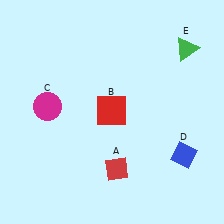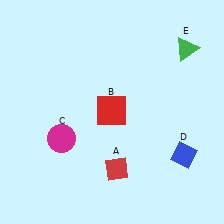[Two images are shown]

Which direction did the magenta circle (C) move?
The magenta circle (C) moved down.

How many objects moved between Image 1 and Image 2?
1 object moved between the two images.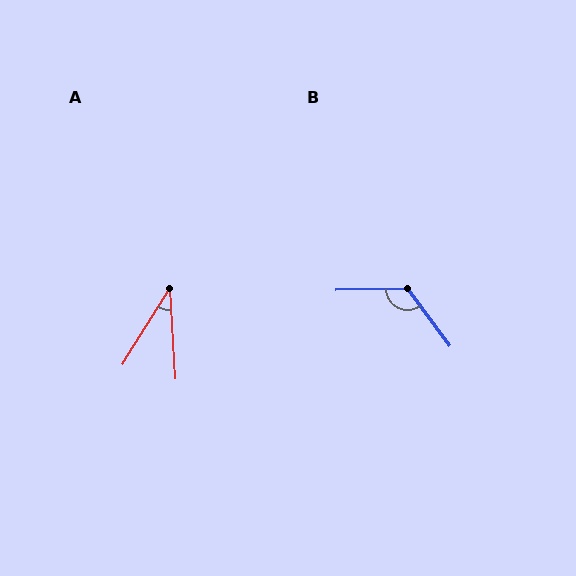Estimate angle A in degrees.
Approximately 35 degrees.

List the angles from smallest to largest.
A (35°), B (125°).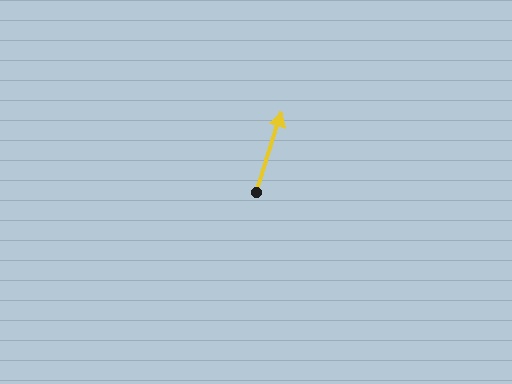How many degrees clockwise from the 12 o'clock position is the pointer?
Approximately 18 degrees.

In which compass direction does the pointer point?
North.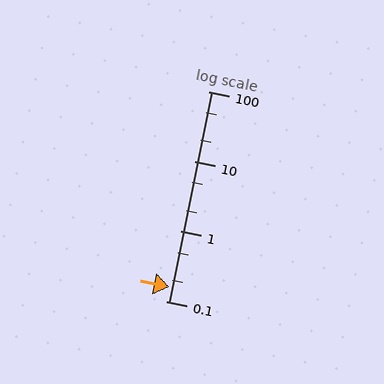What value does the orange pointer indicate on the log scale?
The pointer indicates approximately 0.16.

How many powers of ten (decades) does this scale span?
The scale spans 3 decades, from 0.1 to 100.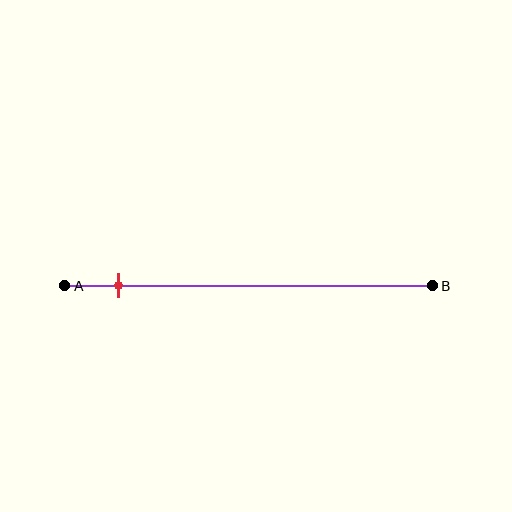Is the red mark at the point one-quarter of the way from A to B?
No, the mark is at about 15% from A, not at the 25% one-quarter point.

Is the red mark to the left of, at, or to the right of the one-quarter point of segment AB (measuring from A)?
The red mark is to the left of the one-quarter point of segment AB.